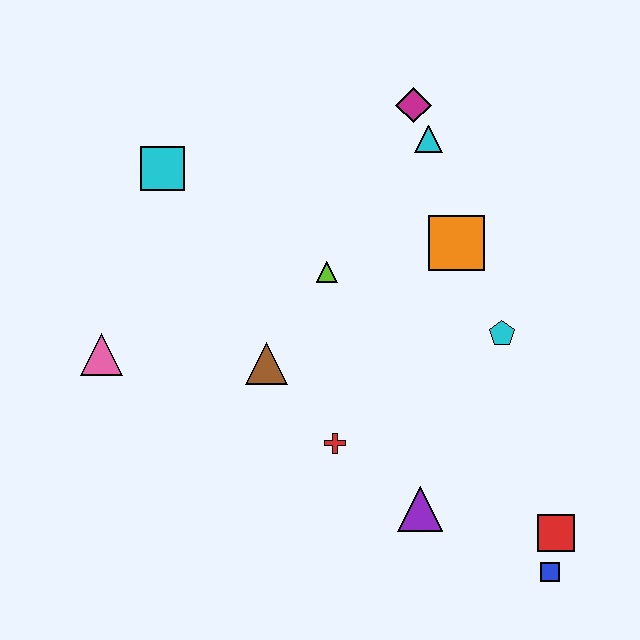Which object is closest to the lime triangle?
The brown triangle is closest to the lime triangle.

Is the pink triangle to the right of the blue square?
No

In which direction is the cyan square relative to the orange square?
The cyan square is to the left of the orange square.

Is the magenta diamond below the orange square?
No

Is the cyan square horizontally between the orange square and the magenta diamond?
No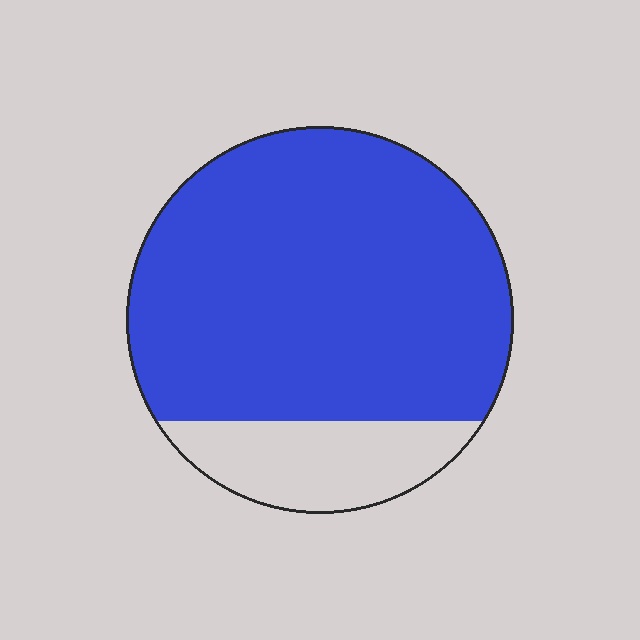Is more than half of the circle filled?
Yes.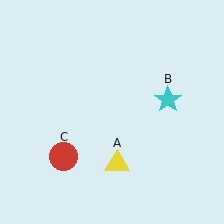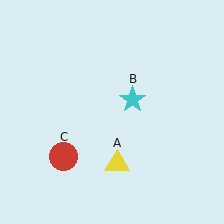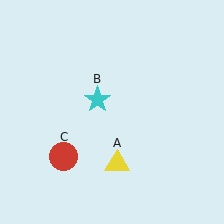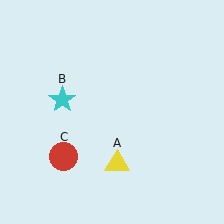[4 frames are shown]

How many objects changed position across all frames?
1 object changed position: cyan star (object B).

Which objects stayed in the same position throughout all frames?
Yellow triangle (object A) and red circle (object C) remained stationary.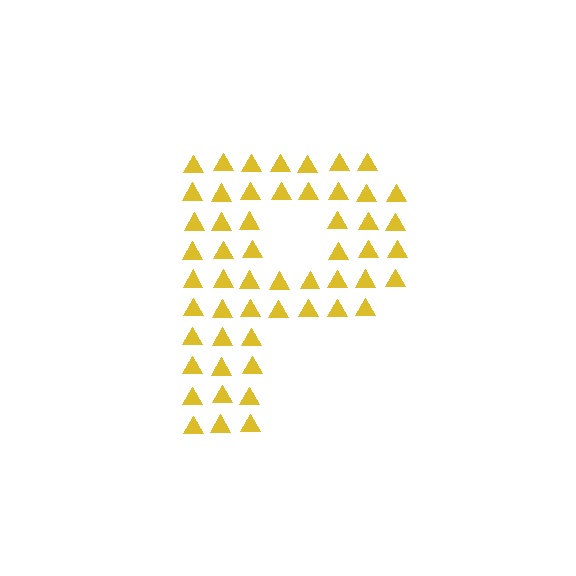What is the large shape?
The large shape is the letter P.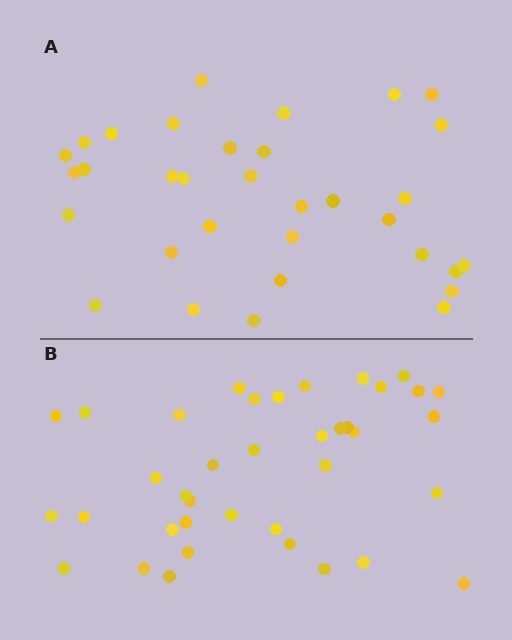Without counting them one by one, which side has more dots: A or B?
Region B (the bottom region) has more dots.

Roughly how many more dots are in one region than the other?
Region B has about 5 more dots than region A.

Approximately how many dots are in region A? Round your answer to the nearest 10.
About 30 dots. (The exact count is 33, which rounds to 30.)